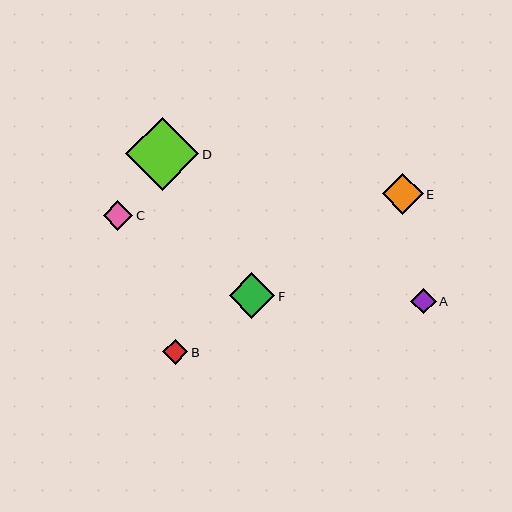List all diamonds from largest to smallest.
From largest to smallest: D, F, E, C, A, B.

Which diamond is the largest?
Diamond D is the largest with a size of approximately 73 pixels.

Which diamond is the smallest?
Diamond B is the smallest with a size of approximately 25 pixels.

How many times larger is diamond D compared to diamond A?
Diamond D is approximately 2.8 times the size of diamond A.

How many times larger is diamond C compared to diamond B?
Diamond C is approximately 1.2 times the size of diamond B.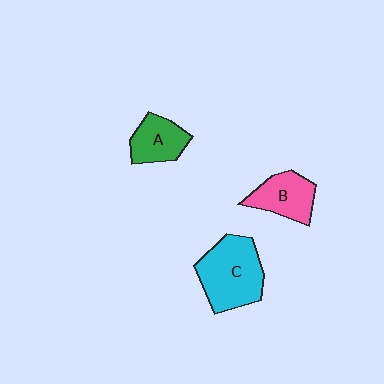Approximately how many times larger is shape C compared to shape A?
Approximately 1.7 times.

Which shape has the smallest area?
Shape A (green).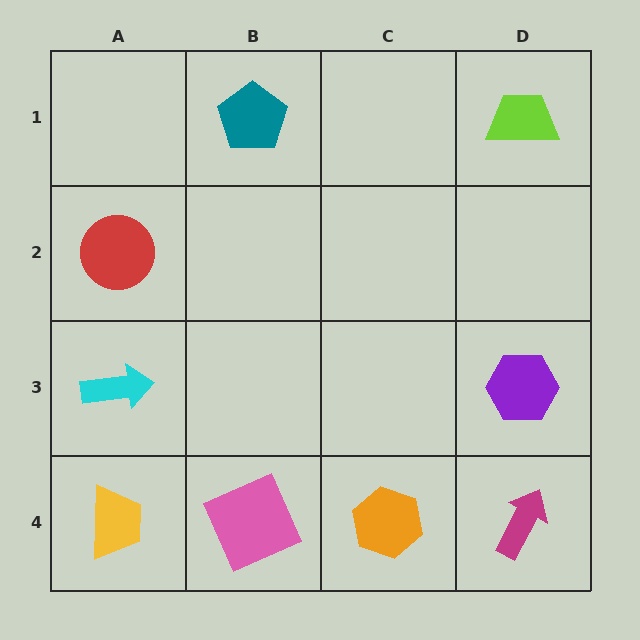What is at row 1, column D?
A lime trapezoid.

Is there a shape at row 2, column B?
No, that cell is empty.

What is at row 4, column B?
A pink square.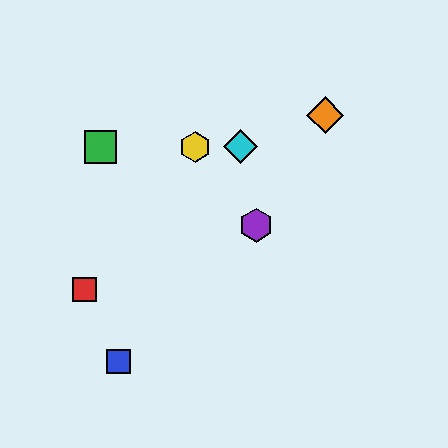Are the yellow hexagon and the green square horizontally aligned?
Yes, both are at y≈147.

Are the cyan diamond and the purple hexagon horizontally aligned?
No, the cyan diamond is at y≈147 and the purple hexagon is at y≈225.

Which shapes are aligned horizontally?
The green square, the yellow hexagon, the cyan diamond are aligned horizontally.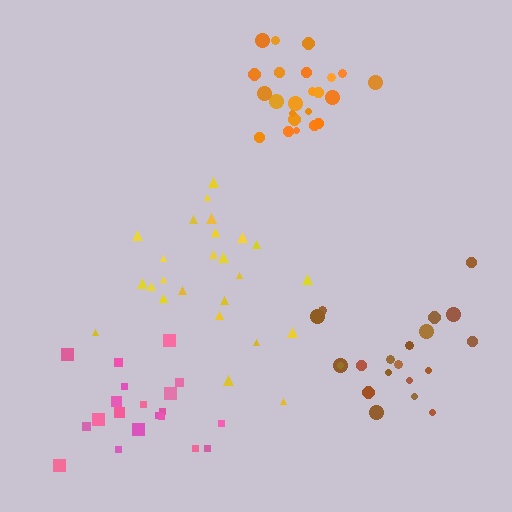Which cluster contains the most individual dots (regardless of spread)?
Yellow (25).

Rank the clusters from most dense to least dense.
orange, pink, brown, yellow.